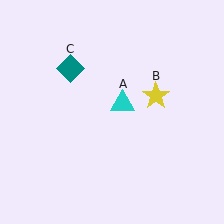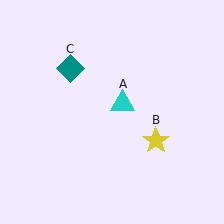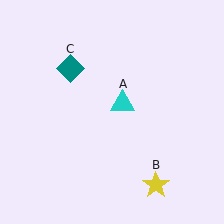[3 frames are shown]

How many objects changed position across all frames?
1 object changed position: yellow star (object B).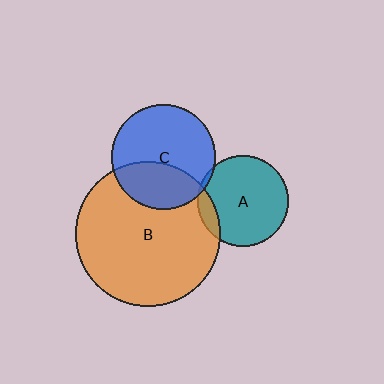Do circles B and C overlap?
Yes.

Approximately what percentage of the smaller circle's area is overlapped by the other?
Approximately 35%.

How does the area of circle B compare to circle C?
Approximately 1.9 times.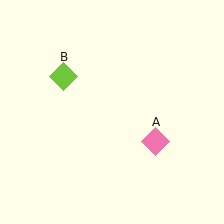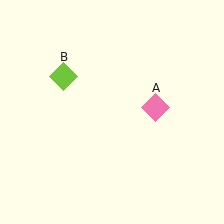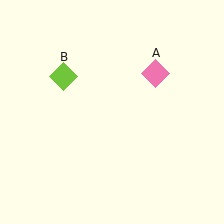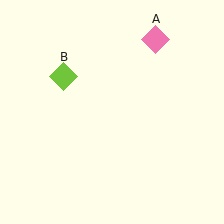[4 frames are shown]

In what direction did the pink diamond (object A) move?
The pink diamond (object A) moved up.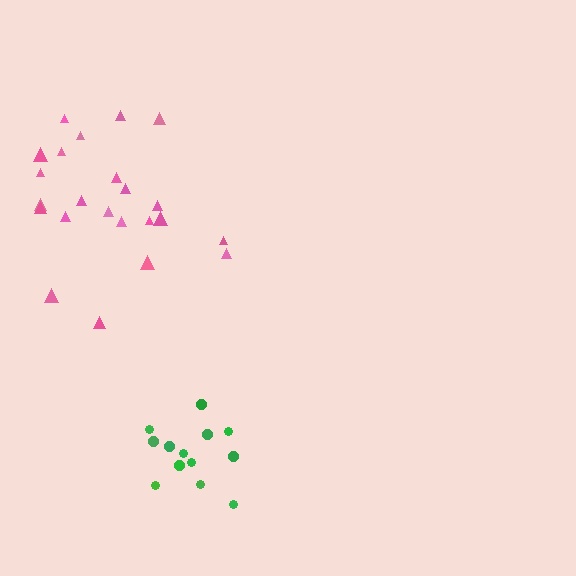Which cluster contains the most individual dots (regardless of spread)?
Pink (23).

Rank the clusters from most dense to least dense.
green, pink.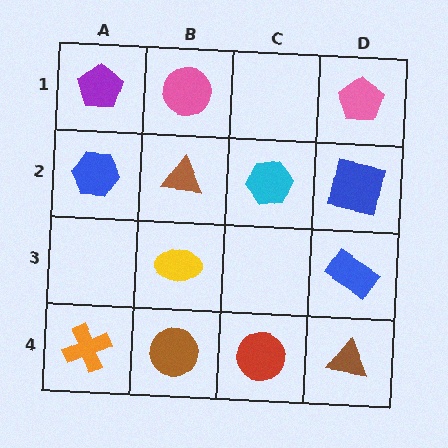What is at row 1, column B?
A pink circle.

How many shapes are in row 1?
3 shapes.